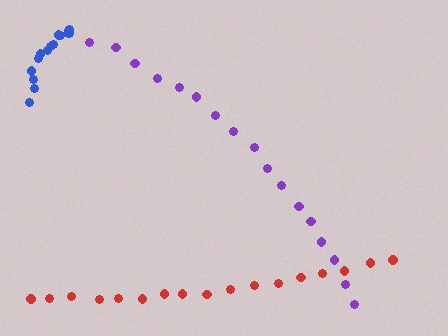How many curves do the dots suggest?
There are 3 distinct paths.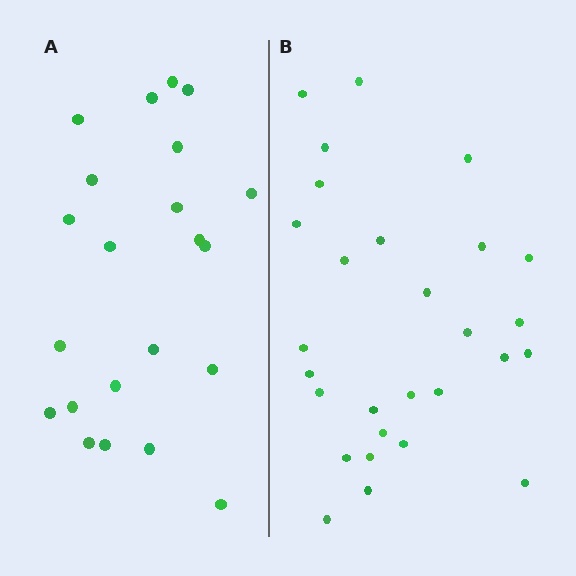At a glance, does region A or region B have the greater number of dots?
Region B (the right region) has more dots.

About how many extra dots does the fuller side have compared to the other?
Region B has about 6 more dots than region A.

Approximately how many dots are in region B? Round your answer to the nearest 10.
About 30 dots. (The exact count is 28, which rounds to 30.)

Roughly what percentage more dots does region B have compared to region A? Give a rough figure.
About 25% more.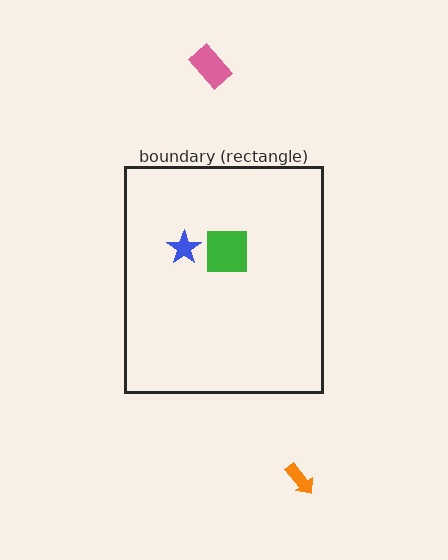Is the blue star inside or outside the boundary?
Inside.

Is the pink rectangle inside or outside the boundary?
Outside.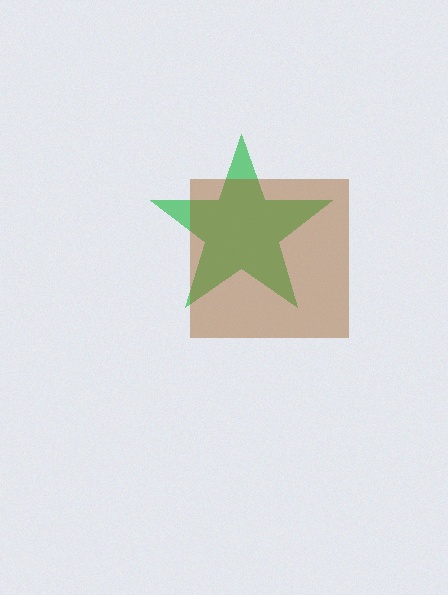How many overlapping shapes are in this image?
There are 2 overlapping shapes in the image.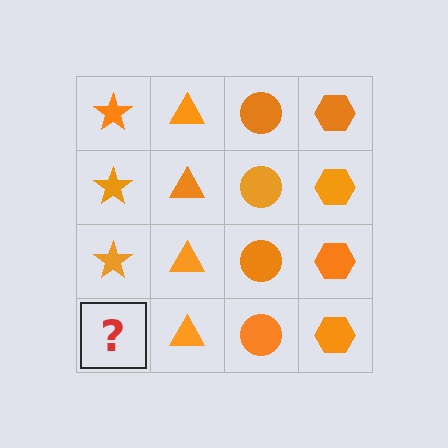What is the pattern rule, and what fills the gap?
The rule is that each column has a consistent shape. The gap should be filled with an orange star.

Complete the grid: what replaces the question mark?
The question mark should be replaced with an orange star.